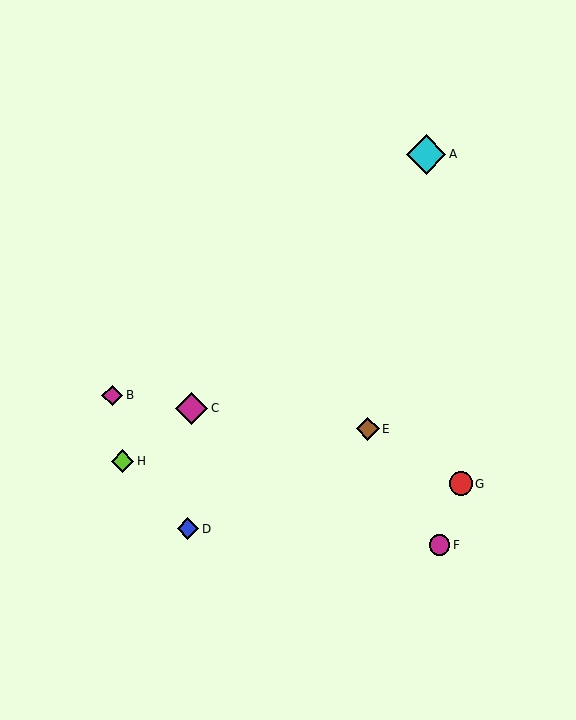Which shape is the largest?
The cyan diamond (labeled A) is the largest.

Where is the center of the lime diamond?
The center of the lime diamond is at (123, 461).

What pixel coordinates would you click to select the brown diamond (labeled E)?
Click at (368, 429) to select the brown diamond E.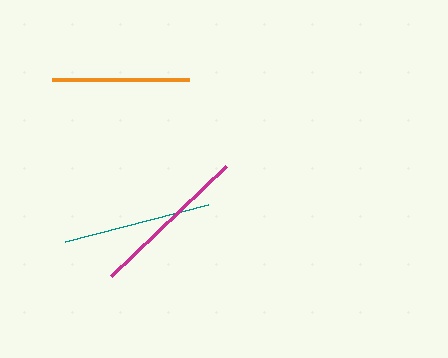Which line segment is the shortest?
The orange line is the shortest at approximately 137 pixels.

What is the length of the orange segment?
The orange segment is approximately 137 pixels long.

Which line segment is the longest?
The magenta line is the longest at approximately 159 pixels.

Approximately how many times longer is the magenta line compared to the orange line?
The magenta line is approximately 1.2 times the length of the orange line.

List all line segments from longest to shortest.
From longest to shortest: magenta, teal, orange.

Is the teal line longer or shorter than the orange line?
The teal line is longer than the orange line.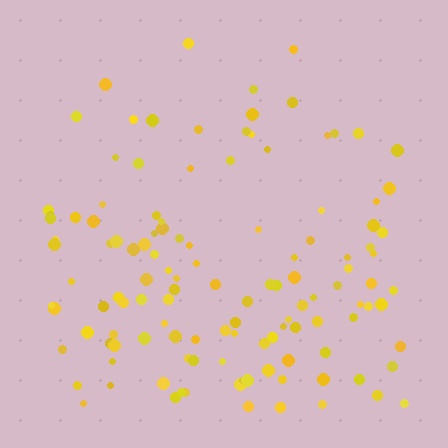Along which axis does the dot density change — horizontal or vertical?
Vertical.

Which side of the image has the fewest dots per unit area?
The top.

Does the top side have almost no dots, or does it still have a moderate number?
Still a moderate number, just noticeably fewer than the bottom.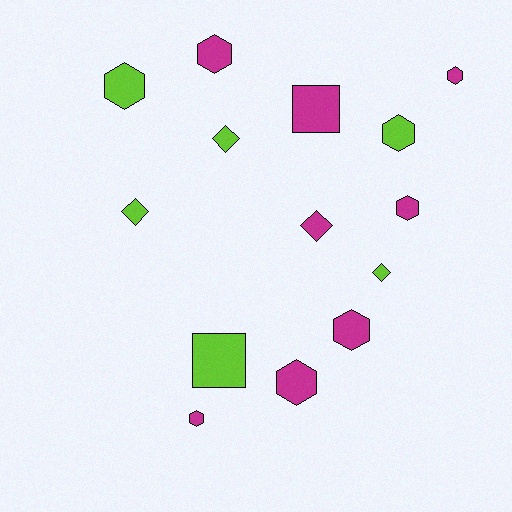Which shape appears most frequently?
Hexagon, with 8 objects.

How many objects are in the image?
There are 14 objects.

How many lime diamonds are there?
There are 3 lime diamonds.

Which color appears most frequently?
Magenta, with 8 objects.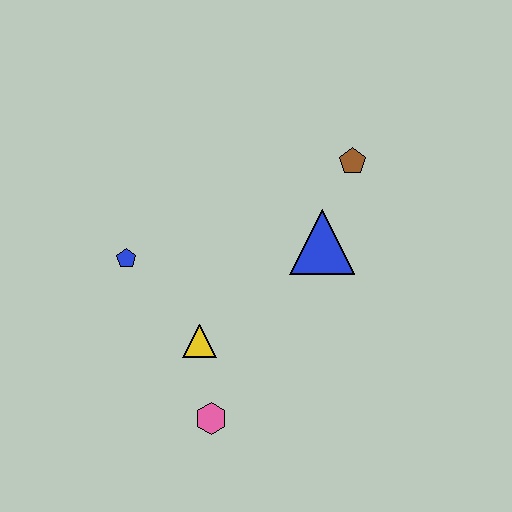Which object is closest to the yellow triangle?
The pink hexagon is closest to the yellow triangle.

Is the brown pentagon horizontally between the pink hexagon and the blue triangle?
No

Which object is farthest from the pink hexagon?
The brown pentagon is farthest from the pink hexagon.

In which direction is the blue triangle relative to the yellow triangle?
The blue triangle is to the right of the yellow triangle.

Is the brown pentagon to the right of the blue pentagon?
Yes